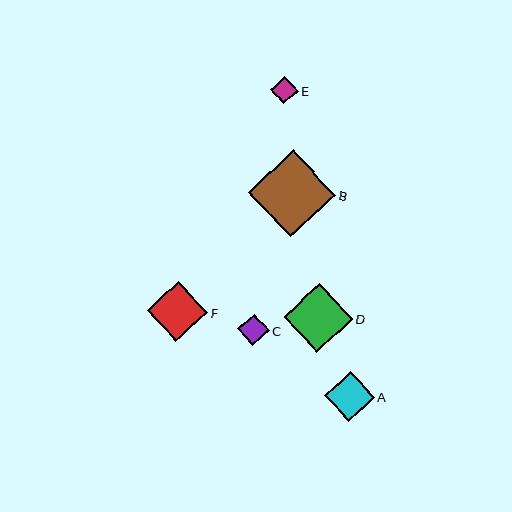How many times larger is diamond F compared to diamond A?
Diamond F is approximately 1.2 times the size of diamond A.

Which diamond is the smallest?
Diamond E is the smallest with a size of approximately 27 pixels.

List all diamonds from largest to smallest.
From largest to smallest: B, D, F, A, C, E.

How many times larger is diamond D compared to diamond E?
Diamond D is approximately 2.5 times the size of diamond E.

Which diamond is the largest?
Diamond B is the largest with a size of approximately 87 pixels.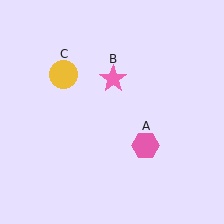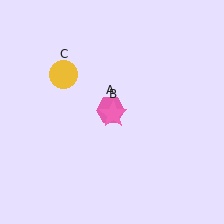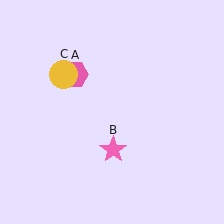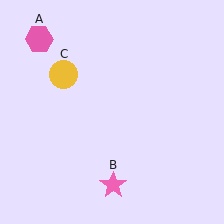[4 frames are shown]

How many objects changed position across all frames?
2 objects changed position: pink hexagon (object A), pink star (object B).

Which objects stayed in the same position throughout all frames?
Yellow circle (object C) remained stationary.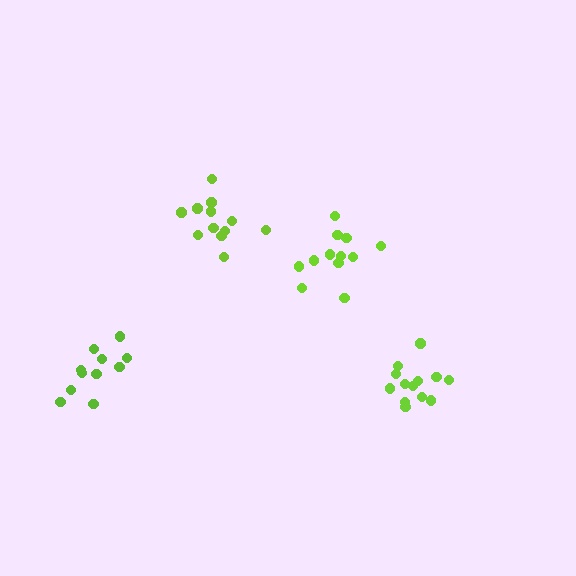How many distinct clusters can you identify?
There are 4 distinct clusters.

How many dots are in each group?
Group 1: 11 dots, Group 2: 13 dots, Group 3: 12 dots, Group 4: 12 dots (48 total).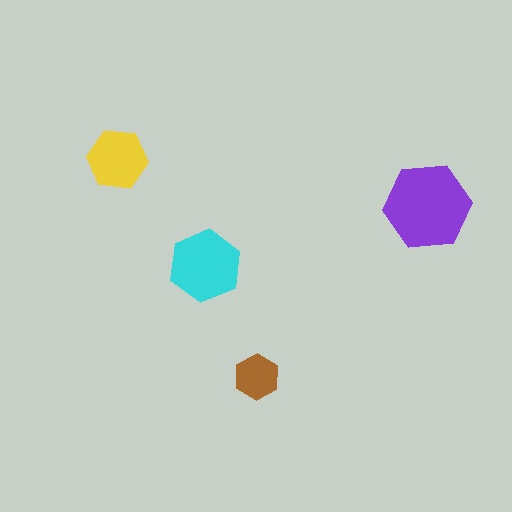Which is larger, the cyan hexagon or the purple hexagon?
The purple one.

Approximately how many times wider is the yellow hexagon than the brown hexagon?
About 1.5 times wider.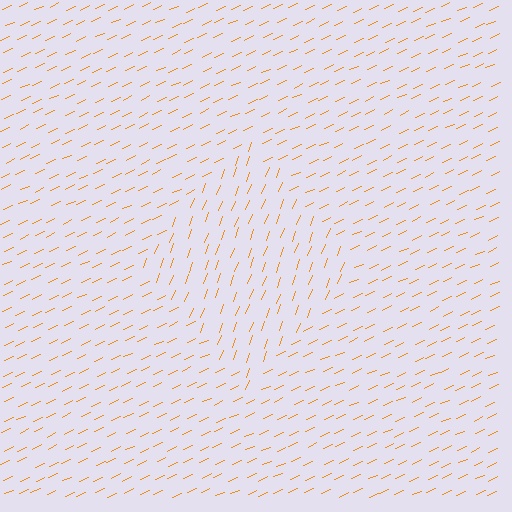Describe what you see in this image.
The image is filled with small orange line segments. A diamond region in the image has lines oriented differently from the surrounding lines, creating a visible texture boundary.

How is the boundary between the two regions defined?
The boundary is defined purely by a change in line orientation (approximately 45 degrees difference). All lines are the same color and thickness.